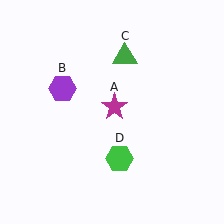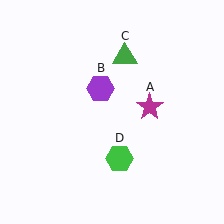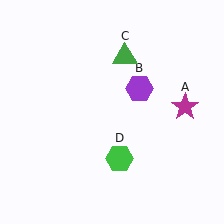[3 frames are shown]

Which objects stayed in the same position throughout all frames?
Green triangle (object C) and green hexagon (object D) remained stationary.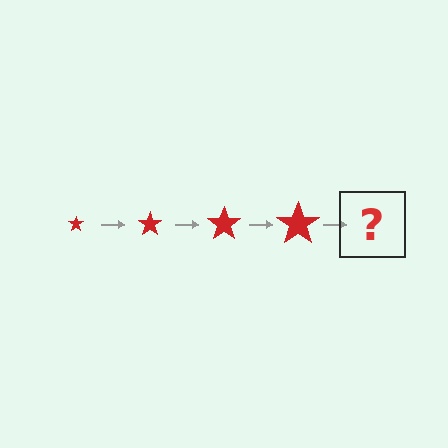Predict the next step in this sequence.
The next step is a red star, larger than the previous one.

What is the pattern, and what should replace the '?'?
The pattern is that the star gets progressively larger each step. The '?' should be a red star, larger than the previous one.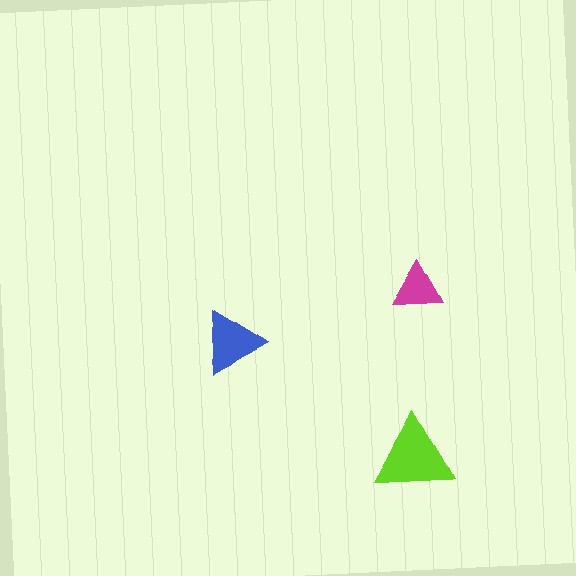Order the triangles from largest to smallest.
the lime one, the blue one, the magenta one.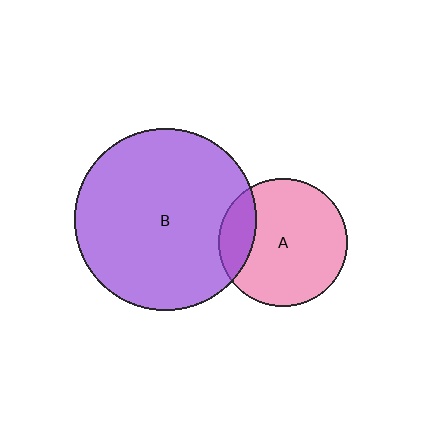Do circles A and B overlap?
Yes.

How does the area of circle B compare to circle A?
Approximately 2.0 times.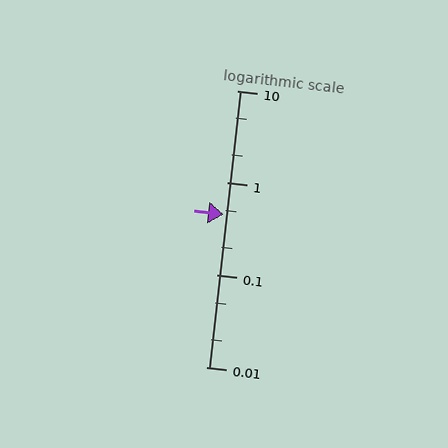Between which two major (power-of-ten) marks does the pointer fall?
The pointer is between 0.1 and 1.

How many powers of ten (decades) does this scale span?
The scale spans 3 decades, from 0.01 to 10.